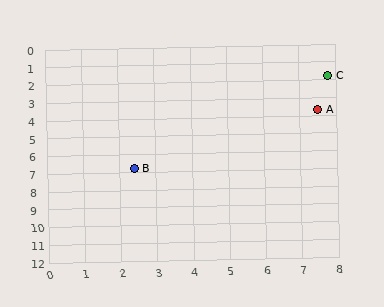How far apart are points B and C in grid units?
Points B and C are about 7.4 grid units apart.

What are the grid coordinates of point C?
Point C is at approximately (7.8, 1.8).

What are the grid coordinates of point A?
Point A is at approximately (7.5, 3.7).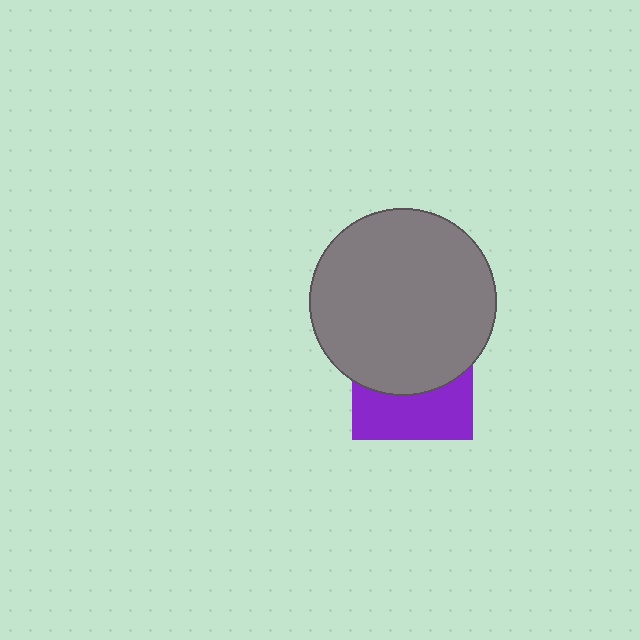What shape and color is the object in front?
The object in front is a gray circle.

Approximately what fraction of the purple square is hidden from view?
Roughly 58% of the purple square is hidden behind the gray circle.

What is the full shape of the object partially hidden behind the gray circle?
The partially hidden object is a purple square.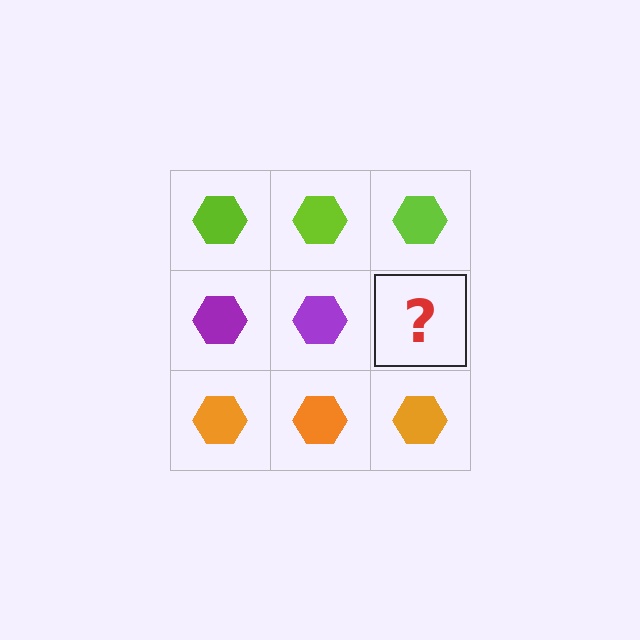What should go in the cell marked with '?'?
The missing cell should contain a purple hexagon.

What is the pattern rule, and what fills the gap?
The rule is that each row has a consistent color. The gap should be filled with a purple hexagon.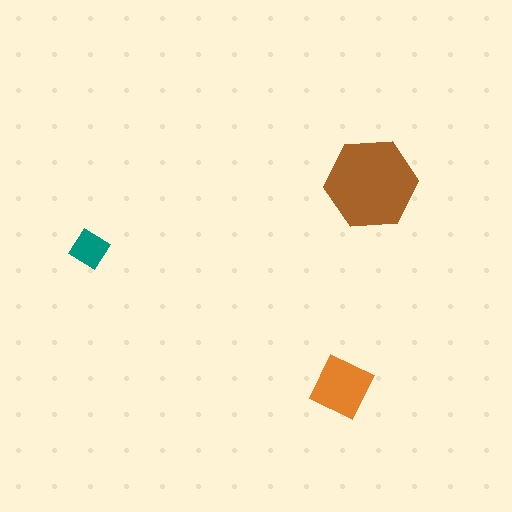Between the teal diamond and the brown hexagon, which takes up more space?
The brown hexagon.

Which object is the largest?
The brown hexagon.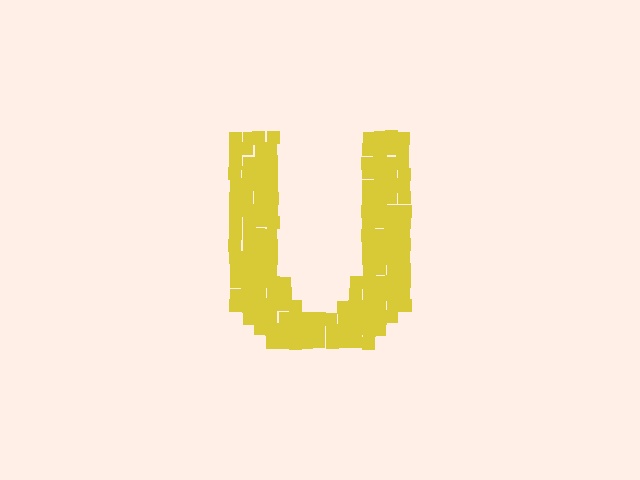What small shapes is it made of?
It is made of small squares.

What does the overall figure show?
The overall figure shows the letter U.